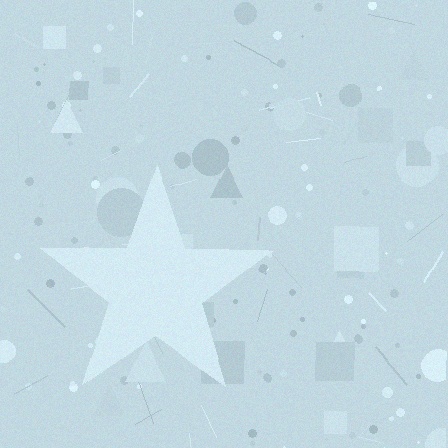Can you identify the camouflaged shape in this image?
The camouflaged shape is a star.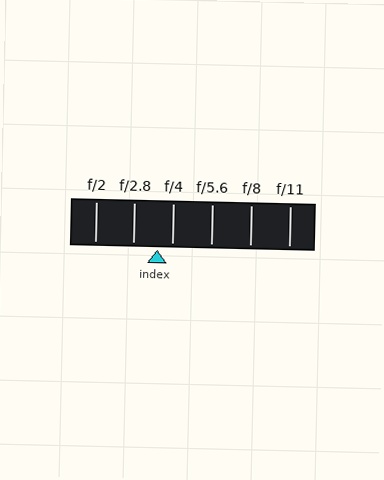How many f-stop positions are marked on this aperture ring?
There are 6 f-stop positions marked.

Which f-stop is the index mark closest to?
The index mark is closest to f/4.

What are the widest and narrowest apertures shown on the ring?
The widest aperture shown is f/2 and the narrowest is f/11.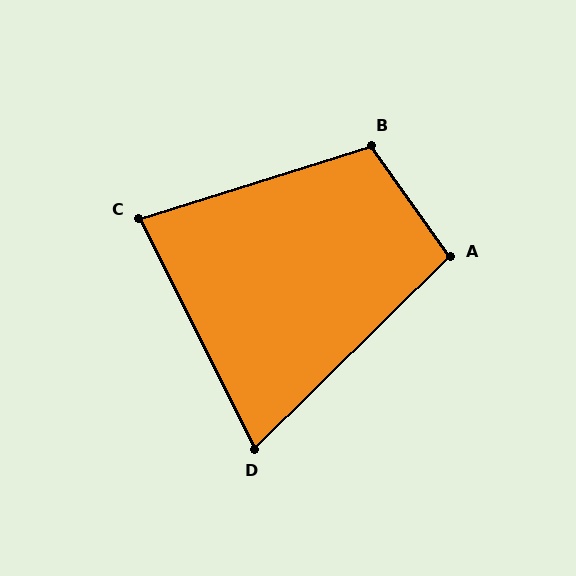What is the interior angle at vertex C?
Approximately 81 degrees (acute).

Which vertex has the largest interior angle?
B, at approximately 108 degrees.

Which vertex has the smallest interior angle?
D, at approximately 72 degrees.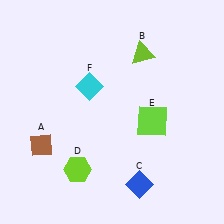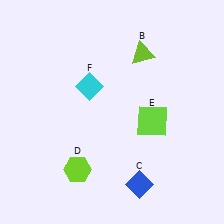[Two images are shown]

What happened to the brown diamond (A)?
The brown diamond (A) was removed in Image 2. It was in the bottom-left area of Image 1.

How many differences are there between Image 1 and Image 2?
There is 1 difference between the two images.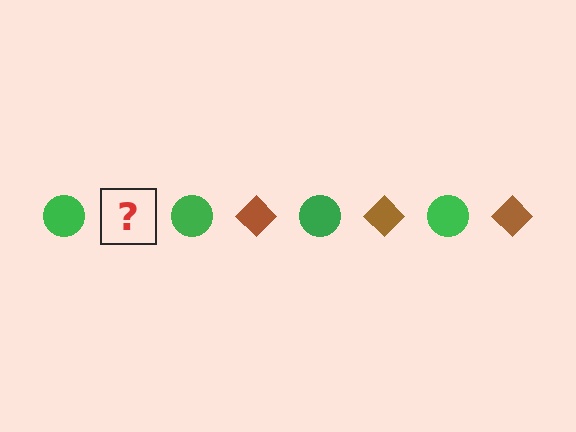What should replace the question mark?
The question mark should be replaced with a brown diamond.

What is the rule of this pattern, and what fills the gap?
The rule is that the pattern alternates between green circle and brown diamond. The gap should be filled with a brown diamond.